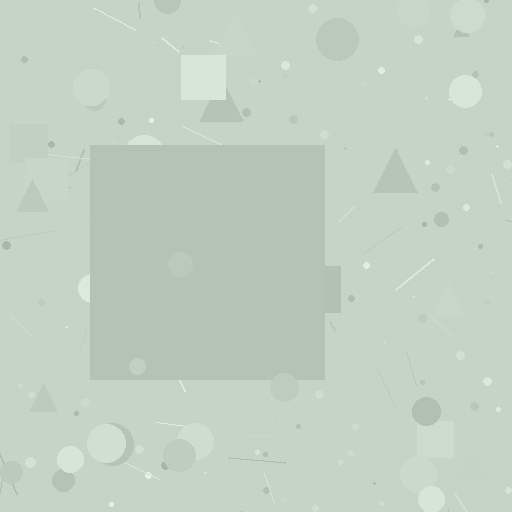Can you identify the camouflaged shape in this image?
The camouflaged shape is a square.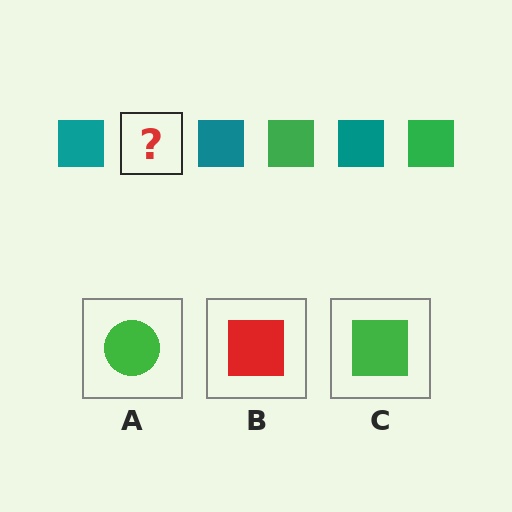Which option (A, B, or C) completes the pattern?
C.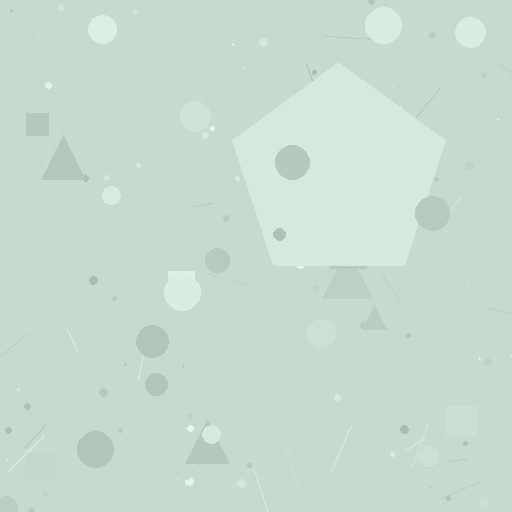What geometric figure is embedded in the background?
A pentagon is embedded in the background.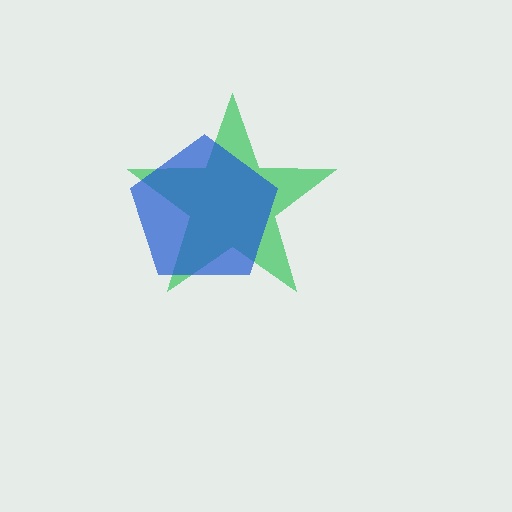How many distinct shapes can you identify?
There are 2 distinct shapes: a green star, a blue pentagon.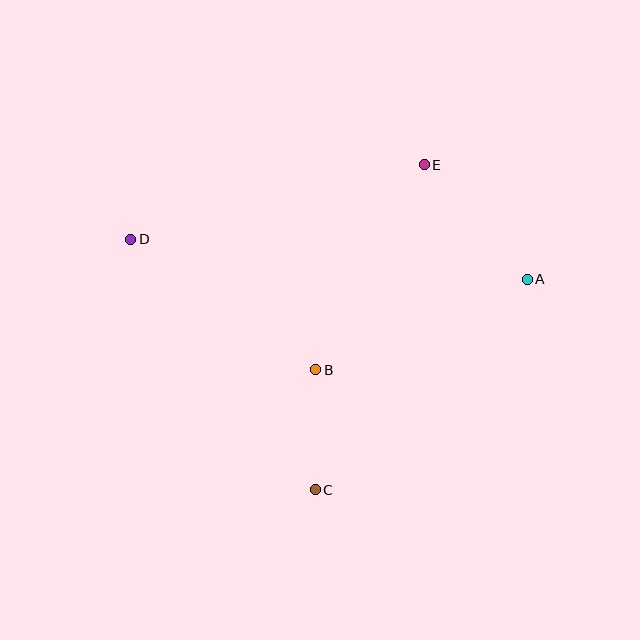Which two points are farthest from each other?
Points A and D are farthest from each other.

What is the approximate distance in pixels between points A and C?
The distance between A and C is approximately 298 pixels.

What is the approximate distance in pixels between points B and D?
The distance between B and D is approximately 227 pixels.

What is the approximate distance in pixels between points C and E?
The distance between C and E is approximately 343 pixels.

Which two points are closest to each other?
Points B and C are closest to each other.